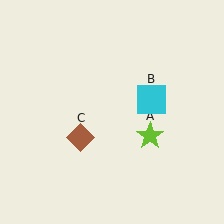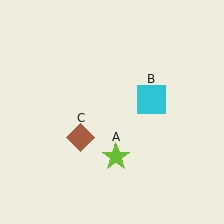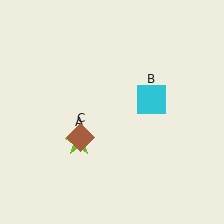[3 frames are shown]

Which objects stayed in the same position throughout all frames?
Cyan square (object B) and brown diamond (object C) remained stationary.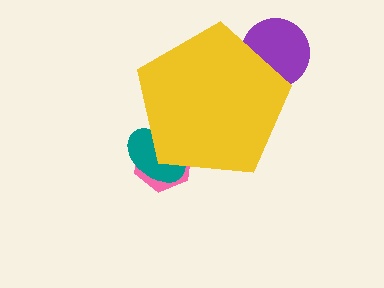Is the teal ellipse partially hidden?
Yes, the teal ellipse is partially hidden behind the yellow pentagon.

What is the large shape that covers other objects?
A yellow pentagon.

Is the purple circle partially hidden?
Yes, the purple circle is partially hidden behind the yellow pentagon.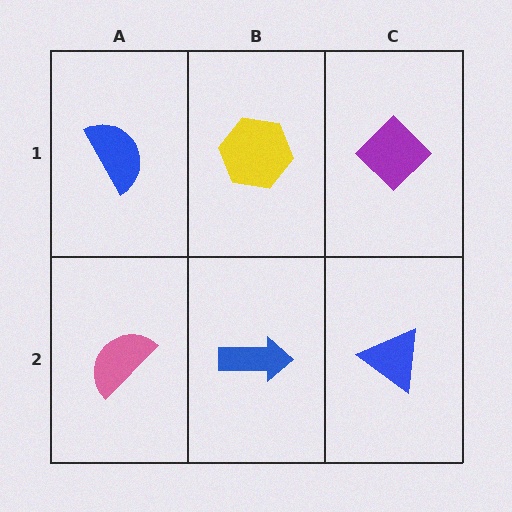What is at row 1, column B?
A yellow hexagon.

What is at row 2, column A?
A pink semicircle.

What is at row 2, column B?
A blue arrow.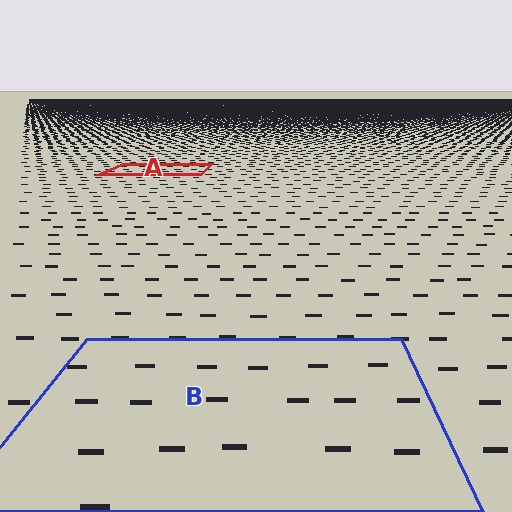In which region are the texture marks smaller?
The texture marks are smaller in region A, because it is farther away.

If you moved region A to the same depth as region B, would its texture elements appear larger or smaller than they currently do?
They would appear larger. At a closer depth, the same texture elements are projected at a bigger on-screen size.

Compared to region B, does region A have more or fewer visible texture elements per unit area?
Region A has more texture elements per unit area — they are packed more densely because it is farther away.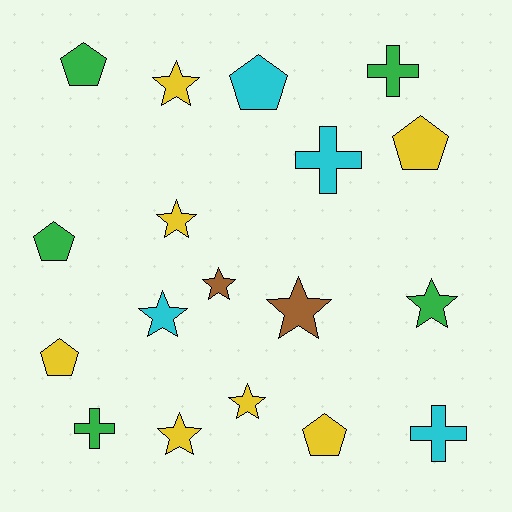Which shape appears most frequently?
Star, with 8 objects.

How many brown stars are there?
There are 2 brown stars.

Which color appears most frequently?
Yellow, with 7 objects.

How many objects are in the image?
There are 18 objects.